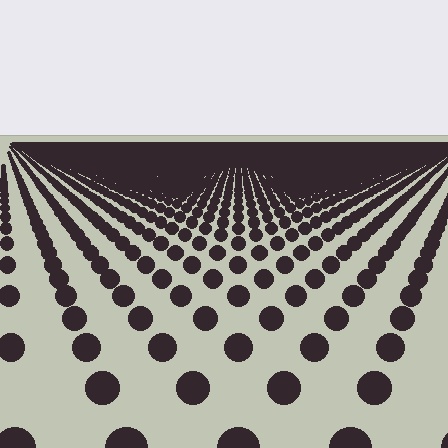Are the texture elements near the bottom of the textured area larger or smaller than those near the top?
Larger. Near the bottom, elements are closer to the viewer and appear at a bigger on-screen size.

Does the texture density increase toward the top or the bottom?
Density increases toward the top.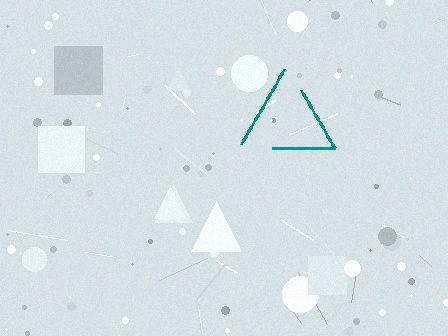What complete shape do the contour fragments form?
The contour fragments form a triangle.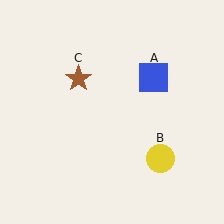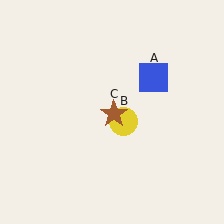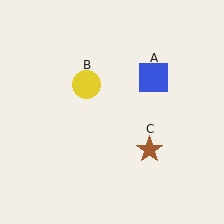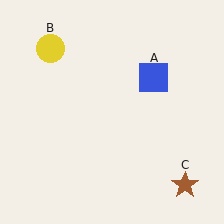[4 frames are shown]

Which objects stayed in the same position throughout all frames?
Blue square (object A) remained stationary.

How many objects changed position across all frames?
2 objects changed position: yellow circle (object B), brown star (object C).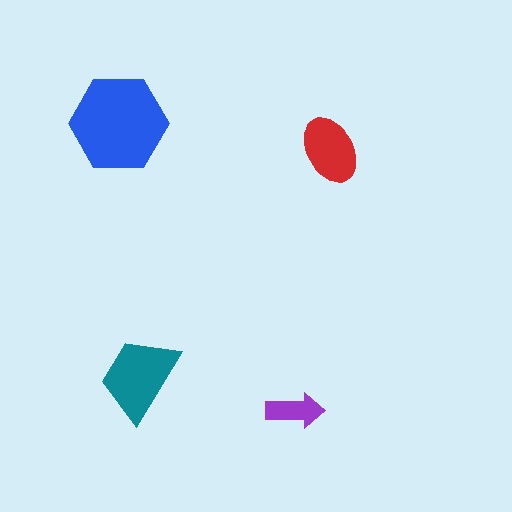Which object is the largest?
The blue hexagon.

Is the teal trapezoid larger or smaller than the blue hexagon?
Smaller.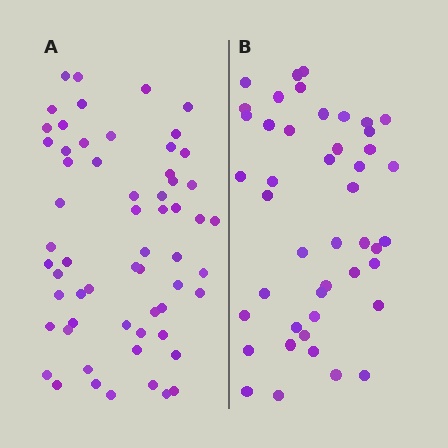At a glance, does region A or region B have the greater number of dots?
Region A (the left region) has more dots.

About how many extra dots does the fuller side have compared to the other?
Region A has approximately 15 more dots than region B.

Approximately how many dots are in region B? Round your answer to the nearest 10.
About 40 dots. (The exact count is 45, which rounds to 40.)